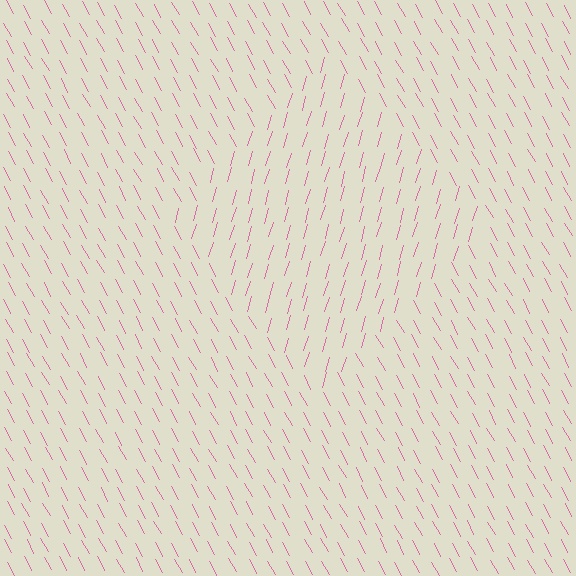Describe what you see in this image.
The image is filled with small pink line segments. A diamond region in the image has lines oriented differently from the surrounding lines, creating a visible texture boundary.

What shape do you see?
I see a diamond.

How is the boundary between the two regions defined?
The boundary is defined purely by a change in line orientation (approximately 45 degrees difference). All lines are the same color and thickness.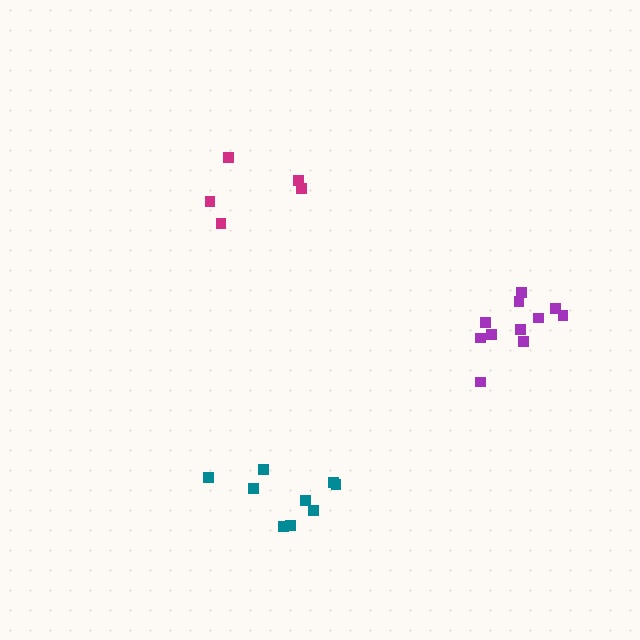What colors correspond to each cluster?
The clusters are colored: purple, teal, magenta.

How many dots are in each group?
Group 1: 11 dots, Group 2: 9 dots, Group 3: 5 dots (25 total).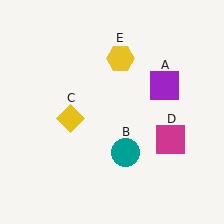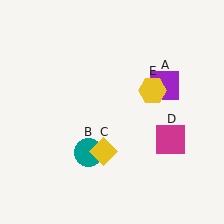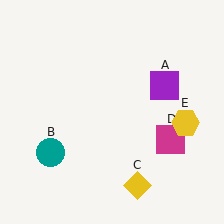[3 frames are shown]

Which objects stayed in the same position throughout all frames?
Purple square (object A) and magenta square (object D) remained stationary.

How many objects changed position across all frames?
3 objects changed position: teal circle (object B), yellow diamond (object C), yellow hexagon (object E).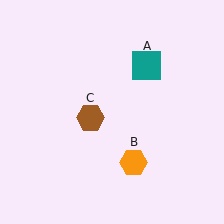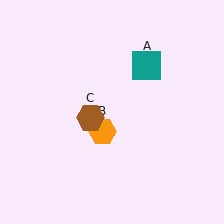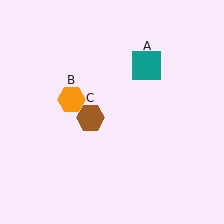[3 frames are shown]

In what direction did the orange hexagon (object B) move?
The orange hexagon (object B) moved up and to the left.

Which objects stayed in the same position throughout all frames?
Teal square (object A) and brown hexagon (object C) remained stationary.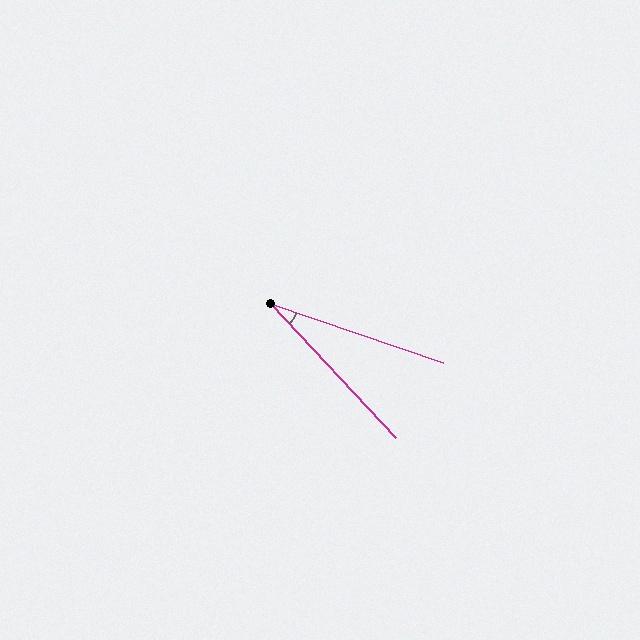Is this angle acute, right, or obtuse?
It is acute.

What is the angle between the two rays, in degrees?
Approximately 28 degrees.